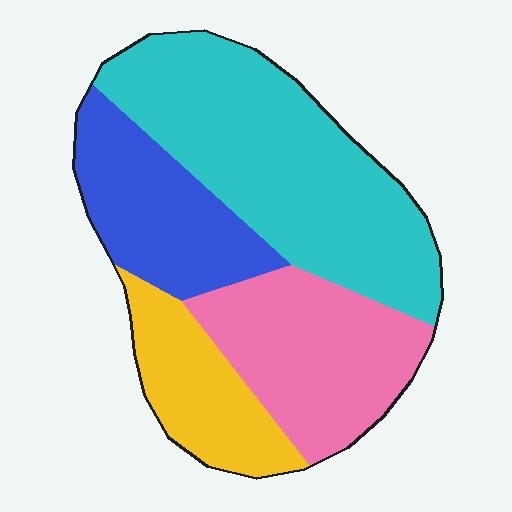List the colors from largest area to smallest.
From largest to smallest: cyan, pink, blue, yellow.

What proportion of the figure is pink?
Pink covers roughly 25% of the figure.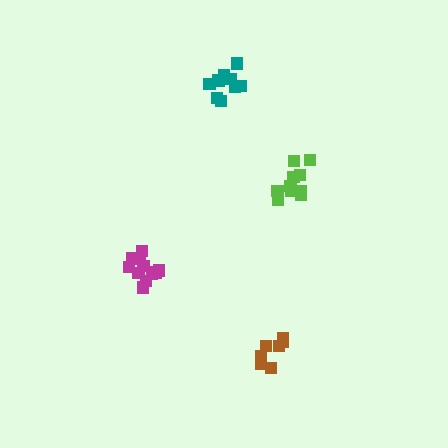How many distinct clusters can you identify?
There are 4 distinct clusters.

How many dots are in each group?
Group 1: 12 dots, Group 2: 7 dots, Group 3: 11 dots, Group 4: 9 dots (39 total).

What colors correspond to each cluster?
The clusters are colored: magenta, brown, lime, teal.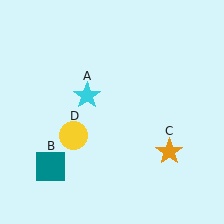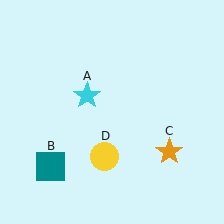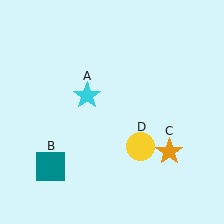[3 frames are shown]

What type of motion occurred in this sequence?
The yellow circle (object D) rotated counterclockwise around the center of the scene.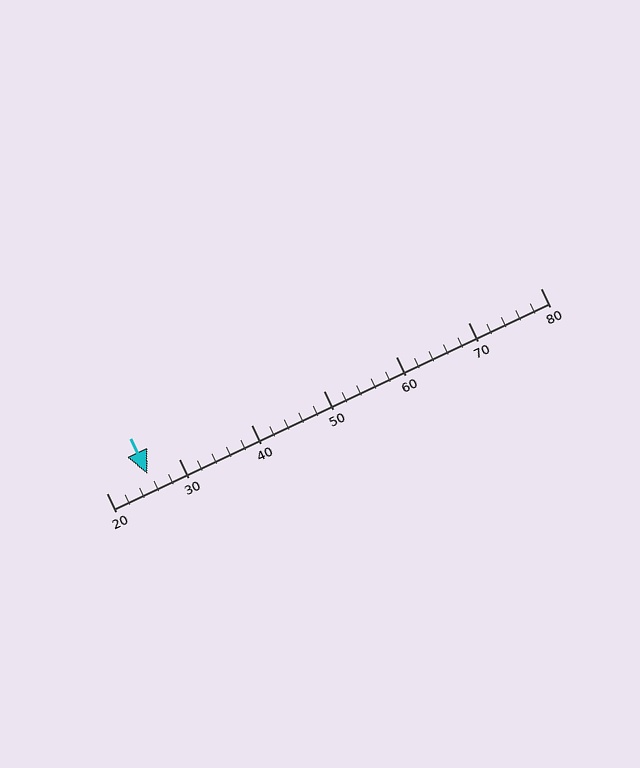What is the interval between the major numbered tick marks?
The major tick marks are spaced 10 units apart.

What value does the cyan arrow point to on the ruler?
The cyan arrow points to approximately 26.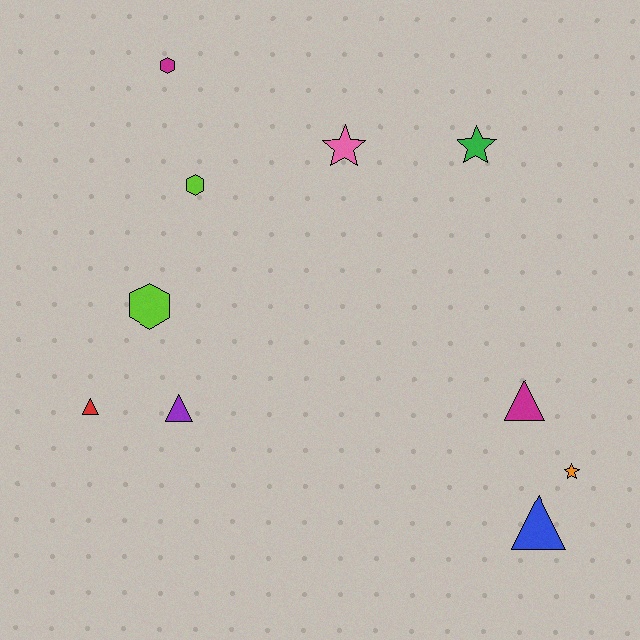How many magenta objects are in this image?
There are 2 magenta objects.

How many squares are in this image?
There are no squares.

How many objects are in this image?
There are 10 objects.